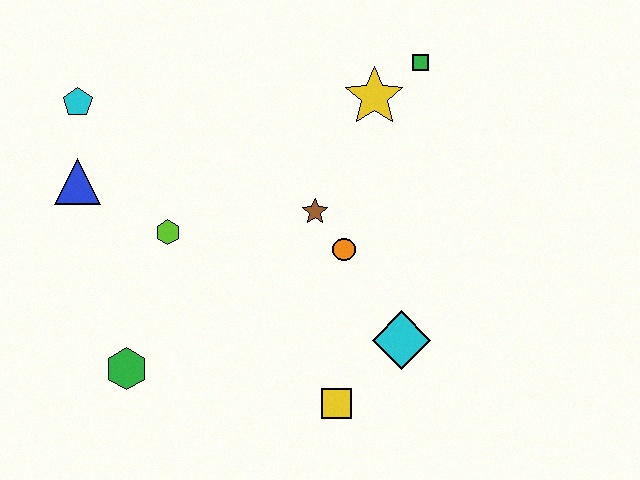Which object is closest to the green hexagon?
The lime hexagon is closest to the green hexagon.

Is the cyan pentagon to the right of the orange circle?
No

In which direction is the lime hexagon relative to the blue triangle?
The lime hexagon is to the right of the blue triangle.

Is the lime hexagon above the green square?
No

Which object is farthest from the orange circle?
The cyan pentagon is farthest from the orange circle.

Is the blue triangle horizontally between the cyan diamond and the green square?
No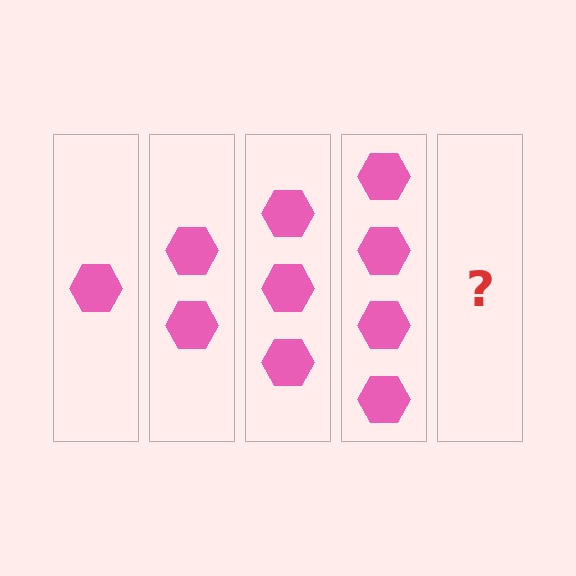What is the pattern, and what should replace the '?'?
The pattern is that each step adds one more hexagon. The '?' should be 5 hexagons.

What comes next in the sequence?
The next element should be 5 hexagons.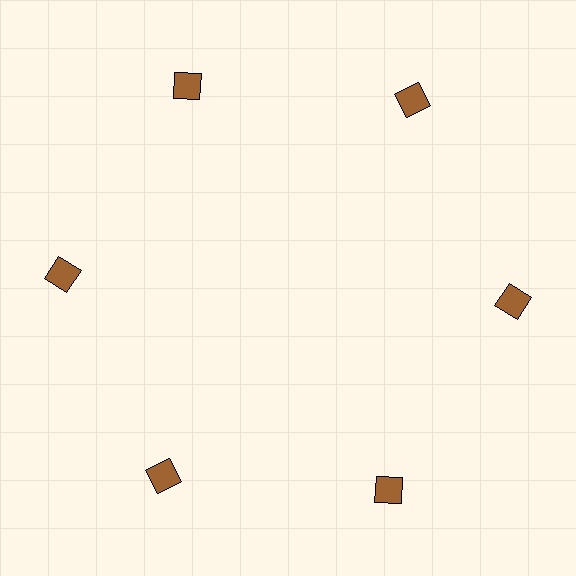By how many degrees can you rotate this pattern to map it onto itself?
The pattern maps onto itself every 60 degrees of rotation.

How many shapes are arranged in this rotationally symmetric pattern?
There are 6 shapes, arranged in 6 groups of 1.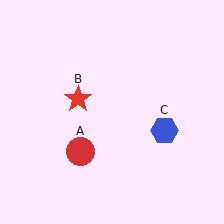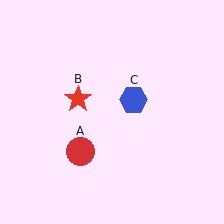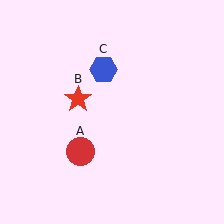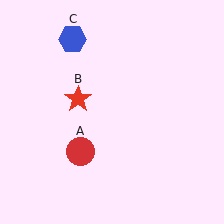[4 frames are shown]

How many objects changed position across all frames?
1 object changed position: blue hexagon (object C).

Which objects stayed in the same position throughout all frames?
Red circle (object A) and red star (object B) remained stationary.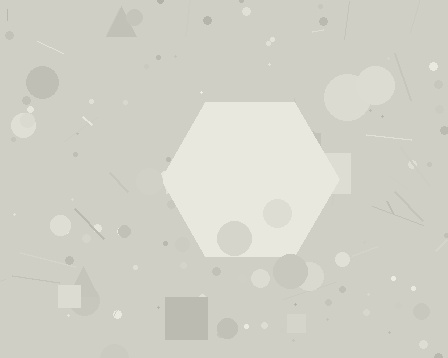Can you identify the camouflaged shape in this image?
The camouflaged shape is a hexagon.